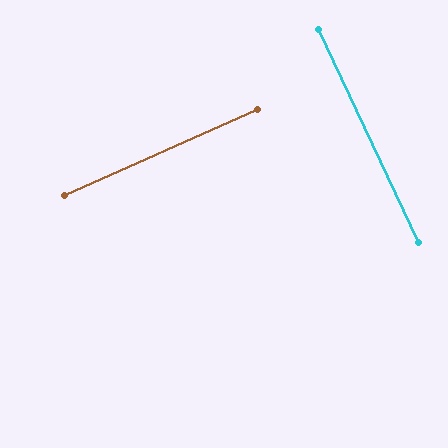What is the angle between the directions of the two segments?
Approximately 89 degrees.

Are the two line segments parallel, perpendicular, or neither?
Perpendicular — they meet at approximately 89°.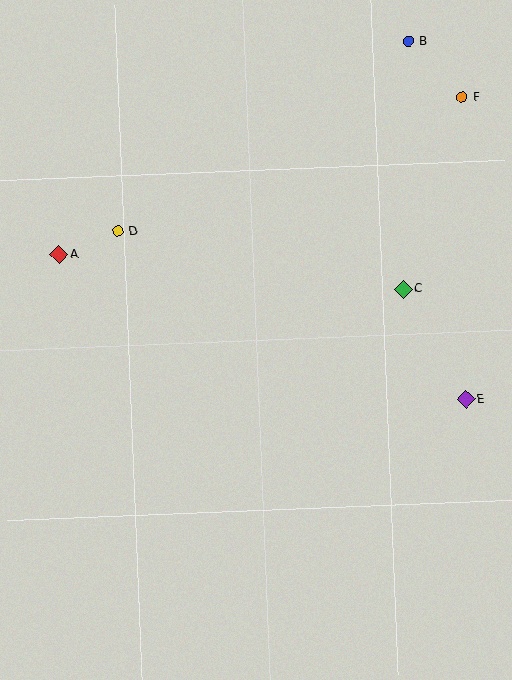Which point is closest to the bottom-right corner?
Point E is closest to the bottom-right corner.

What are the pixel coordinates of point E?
Point E is at (466, 399).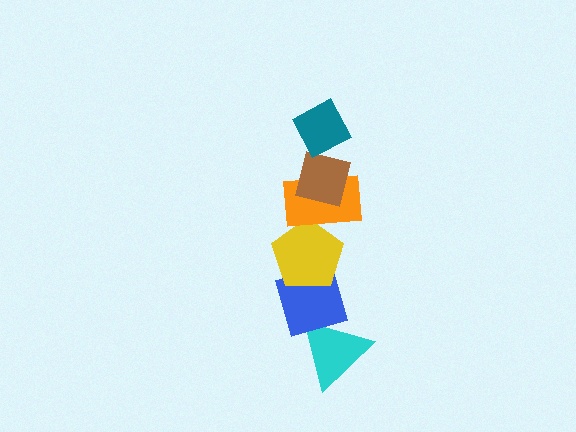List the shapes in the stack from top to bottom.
From top to bottom: the teal diamond, the brown square, the orange rectangle, the yellow pentagon, the blue diamond, the cyan triangle.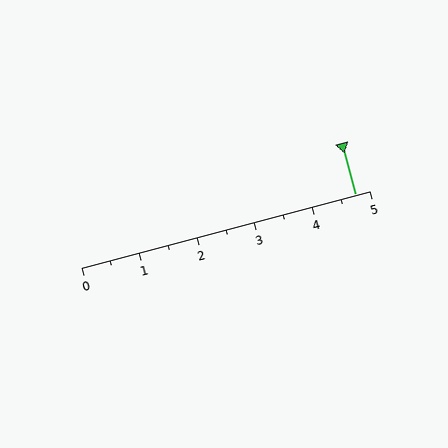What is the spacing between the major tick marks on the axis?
The major ticks are spaced 1 apart.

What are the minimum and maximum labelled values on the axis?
The axis runs from 0 to 5.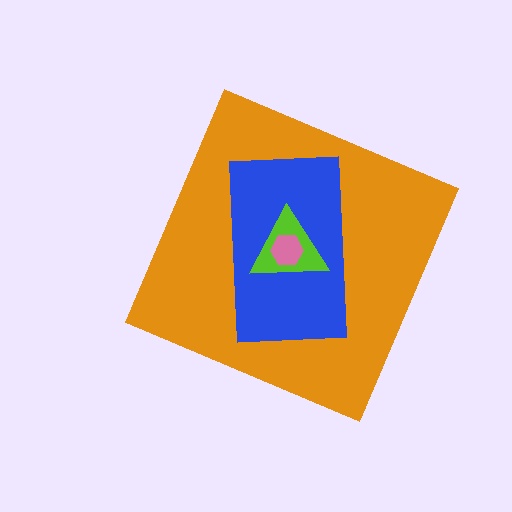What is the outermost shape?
The orange diamond.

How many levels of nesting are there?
4.